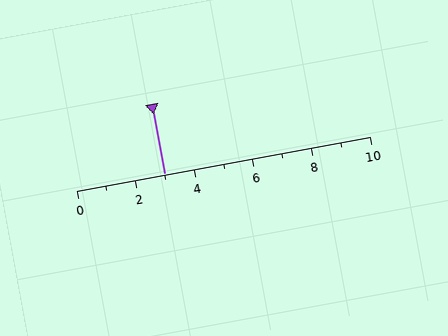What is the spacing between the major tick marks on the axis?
The major ticks are spaced 2 apart.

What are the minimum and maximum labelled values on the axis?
The axis runs from 0 to 10.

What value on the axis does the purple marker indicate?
The marker indicates approximately 3.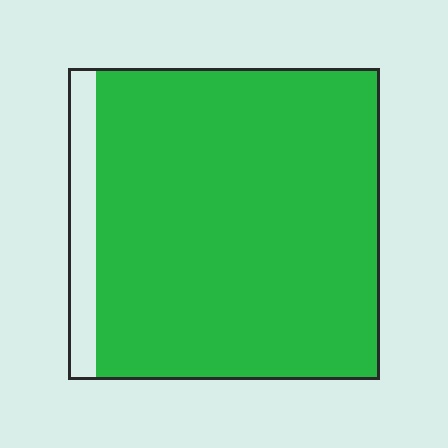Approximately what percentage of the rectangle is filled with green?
Approximately 90%.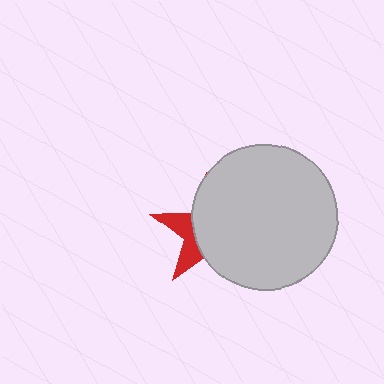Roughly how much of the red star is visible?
A small part of it is visible (roughly 31%).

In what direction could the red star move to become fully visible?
The red star could move left. That would shift it out from behind the light gray circle entirely.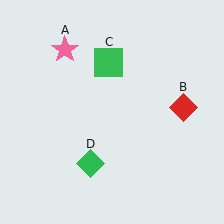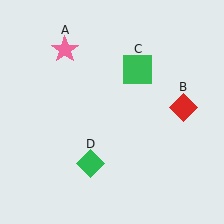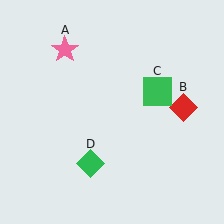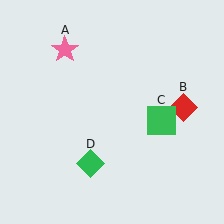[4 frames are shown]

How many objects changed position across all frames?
1 object changed position: green square (object C).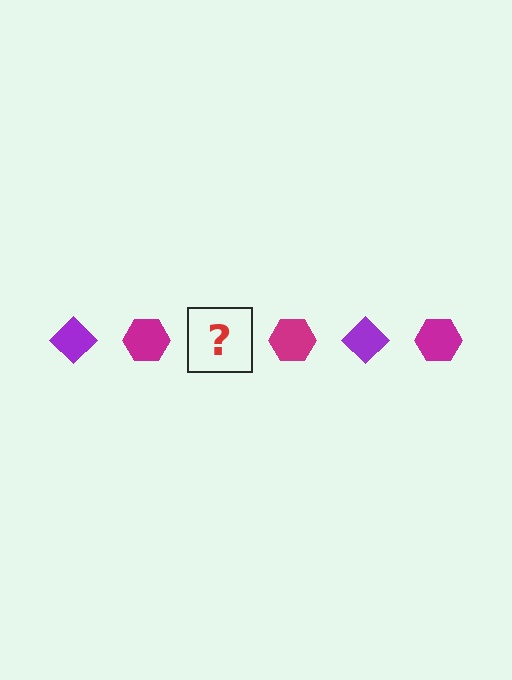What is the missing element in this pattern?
The missing element is a purple diamond.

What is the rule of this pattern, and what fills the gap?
The rule is that the pattern alternates between purple diamond and magenta hexagon. The gap should be filled with a purple diamond.